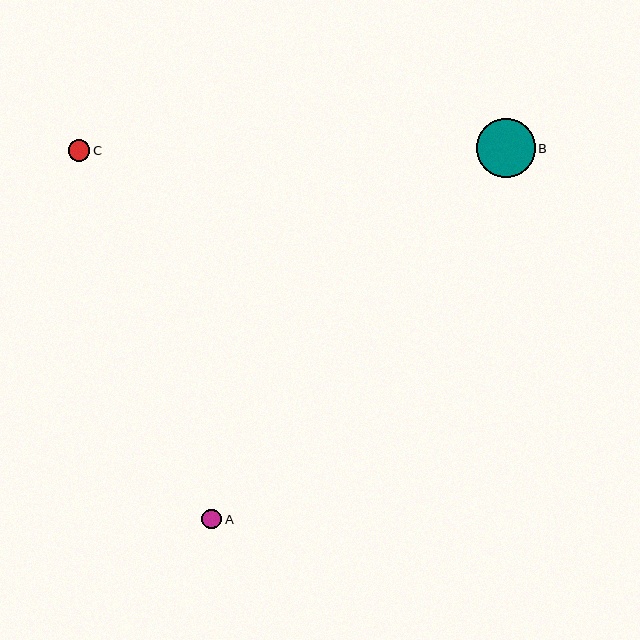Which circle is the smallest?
Circle A is the smallest with a size of approximately 20 pixels.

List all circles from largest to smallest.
From largest to smallest: B, C, A.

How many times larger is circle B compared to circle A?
Circle B is approximately 2.9 times the size of circle A.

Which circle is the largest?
Circle B is the largest with a size of approximately 58 pixels.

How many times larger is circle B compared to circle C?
Circle B is approximately 2.8 times the size of circle C.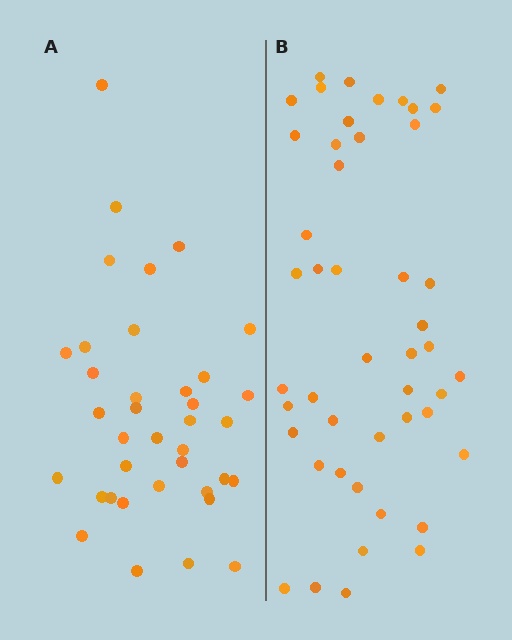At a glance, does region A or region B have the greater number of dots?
Region B (the right region) has more dots.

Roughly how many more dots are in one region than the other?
Region B has roughly 10 or so more dots than region A.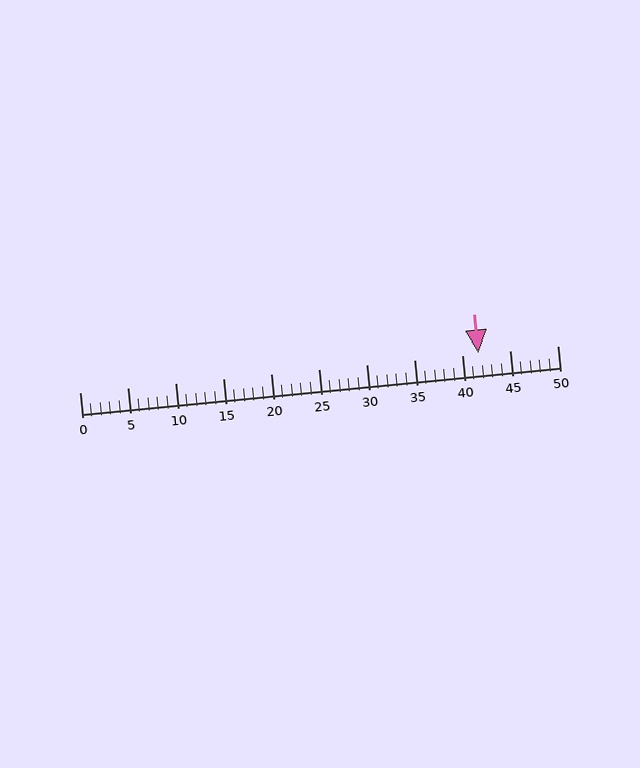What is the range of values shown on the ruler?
The ruler shows values from 0 to 50.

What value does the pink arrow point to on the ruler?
The pink arrow points to approximately 42.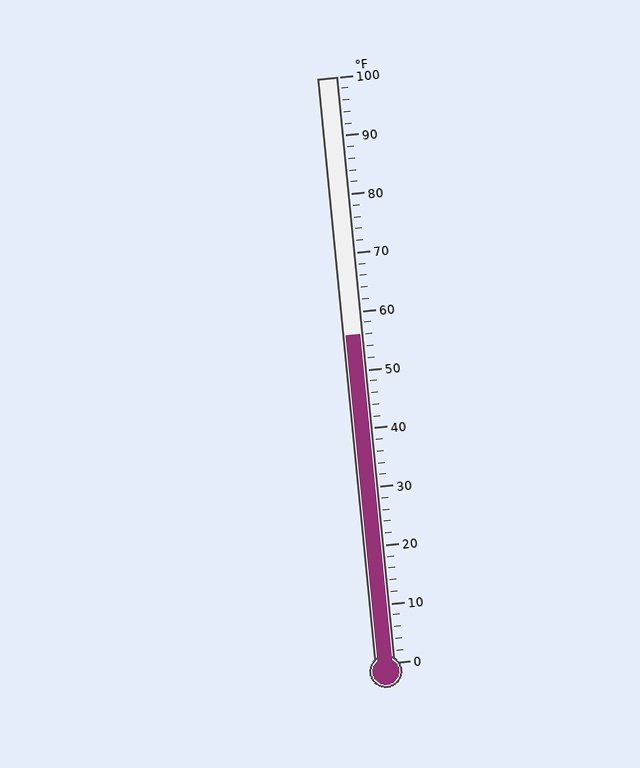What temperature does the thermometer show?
The thermometer shows approximately 56°F.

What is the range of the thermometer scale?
The thermometer scale ranges from 0°F to 100°F.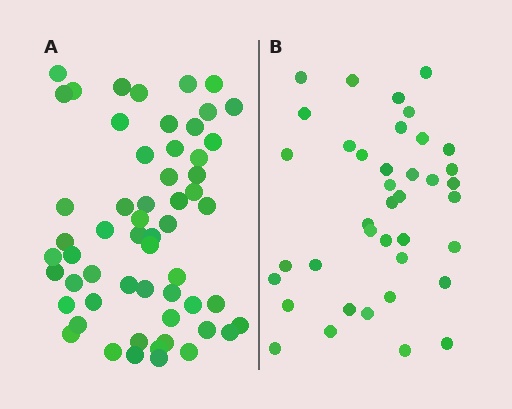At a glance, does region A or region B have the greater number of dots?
Region A (the left region) has more dots.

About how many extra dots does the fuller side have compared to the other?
Region A has approximately 20 more dots than region B.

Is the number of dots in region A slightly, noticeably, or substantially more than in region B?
Region A has substantially more. The ratio is roughly 1.5 to 1.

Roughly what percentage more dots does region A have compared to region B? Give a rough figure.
About 45% more.